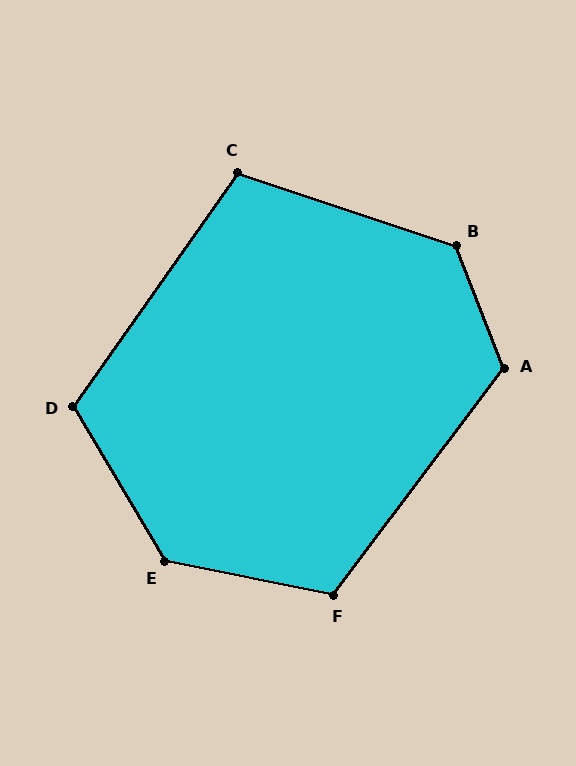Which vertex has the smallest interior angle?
C, at approximately 106 degrees.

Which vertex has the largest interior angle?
E, at approximately 132 degrees.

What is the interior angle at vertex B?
Approximately 130 degrees (obtuse).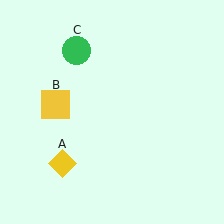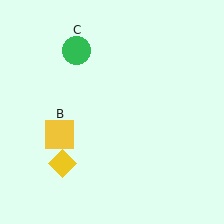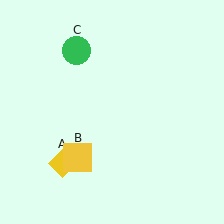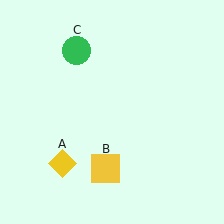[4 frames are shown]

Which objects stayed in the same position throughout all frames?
Yellow diamond (object A) and green circle (object C) remained stationary.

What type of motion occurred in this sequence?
The yellow square (object B) rotated counterclockwise around the center of the scene.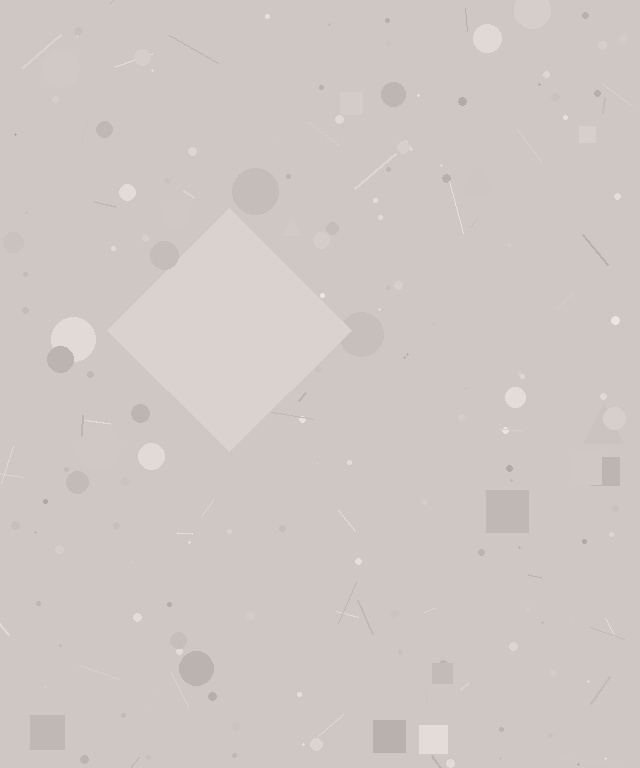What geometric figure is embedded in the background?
A diamond is embedded in the background.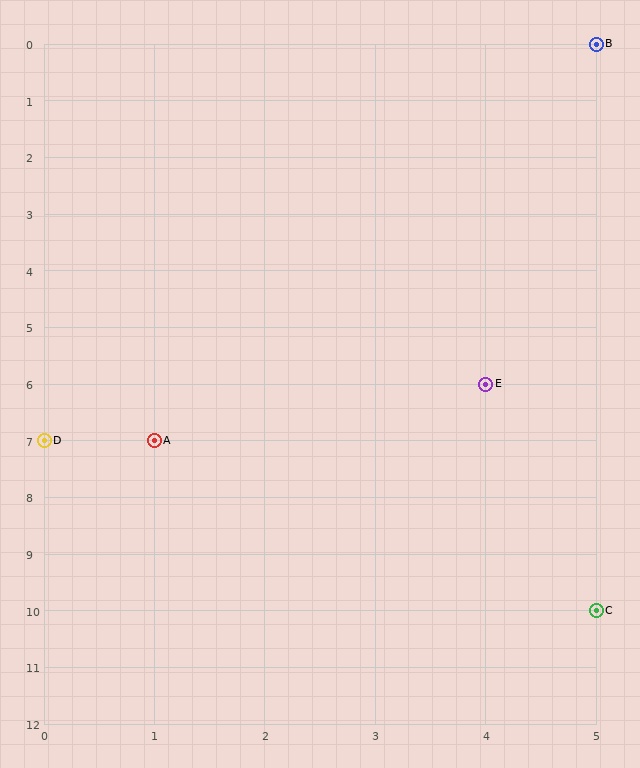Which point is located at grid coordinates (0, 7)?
Point D is at (0, 7).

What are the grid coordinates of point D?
Point D is at grid coordinates (0, 7).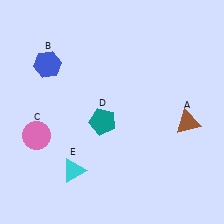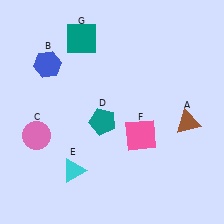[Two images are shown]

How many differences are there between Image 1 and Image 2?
There are 2 differences between the two images.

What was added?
A pink square (F), a teal square (G) were added in Image 2.